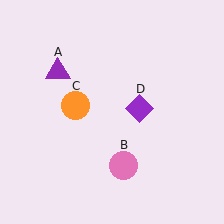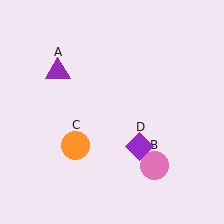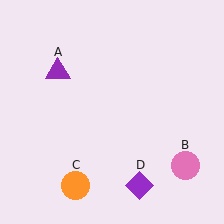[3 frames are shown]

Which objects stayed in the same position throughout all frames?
Purple triangle (object A) remained stationary.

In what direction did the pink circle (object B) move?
The pink circle (object B) moved right.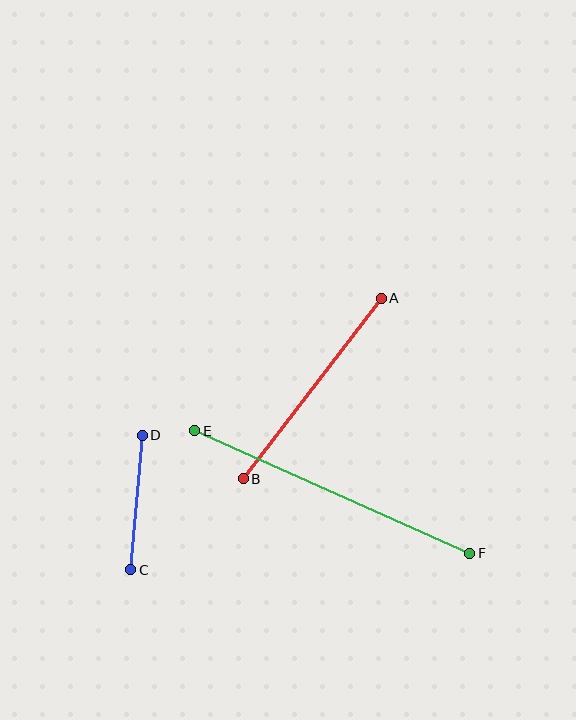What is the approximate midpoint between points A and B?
The midpoint is at approximately (312, 388) pixels.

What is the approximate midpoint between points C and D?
The midpoint is at approximately (136, 503) pixels.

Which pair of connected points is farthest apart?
Points E and F are farthest apart.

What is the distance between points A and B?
The distance is approximately 227 pixels.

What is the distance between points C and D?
The distance is approximately 135 pixels.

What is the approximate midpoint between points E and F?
The midpoint is at approximately (332, 492) pixels.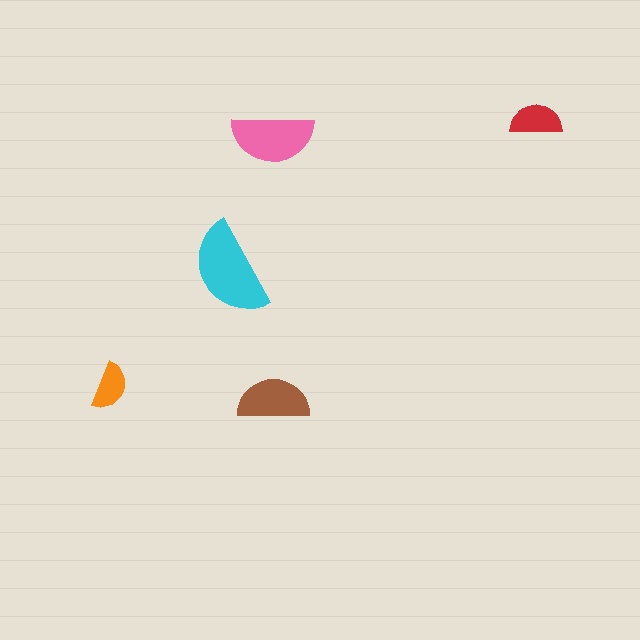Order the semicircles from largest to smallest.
the cyan one, the pink one, the brown one, the red one, the orange one.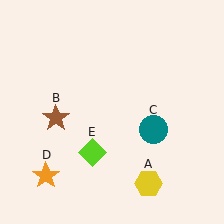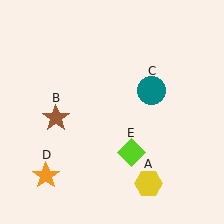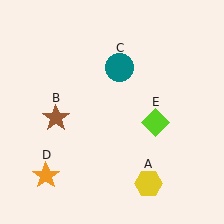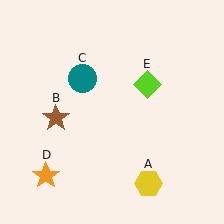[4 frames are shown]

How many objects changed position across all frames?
2 objects changed position: teal circle (object C), lime diamond (object E).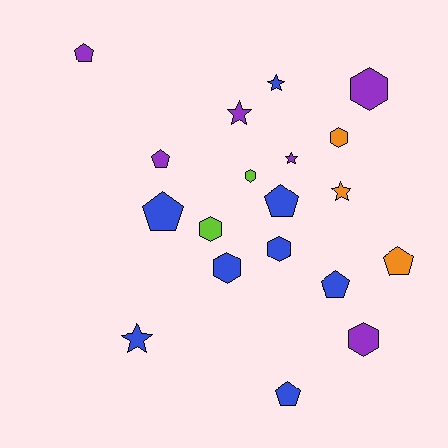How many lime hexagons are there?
There are 2 lime hexagons.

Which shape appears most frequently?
Pentagon, with 7 objects.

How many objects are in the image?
There are 19 objects.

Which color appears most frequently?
Blue, with 8 objects.